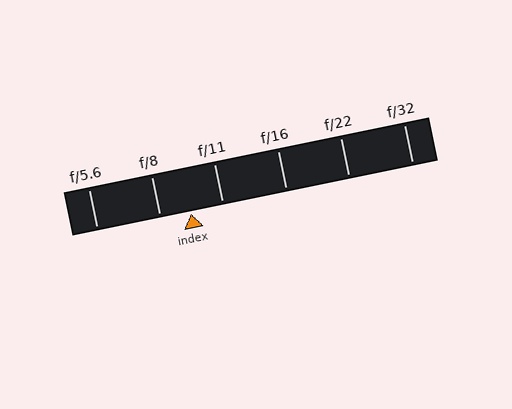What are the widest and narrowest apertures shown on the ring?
The widest aperture shown is f/5.6 and the narrowest is f/32.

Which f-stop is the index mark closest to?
The index mark is closest to f/8.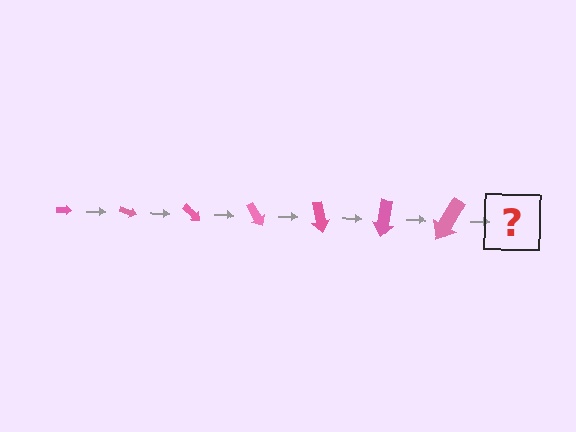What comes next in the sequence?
The next element should be an arrow, larger than the previous one and rotated 140 degrees from the start.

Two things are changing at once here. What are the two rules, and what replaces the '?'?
The two rules are that the arrow grows larger each step and it rotates 20 degrees each step. The '?' should be an arrow, larger than the previous one and rotated 140 degrees from the start.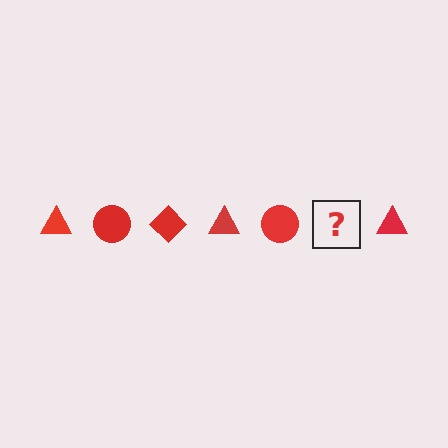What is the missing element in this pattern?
The missing element is a red diamond.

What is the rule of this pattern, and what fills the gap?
The rule is that the pattern cycles through triangle, circle, diamond shapes in red. The gap should be filled with a red diamond.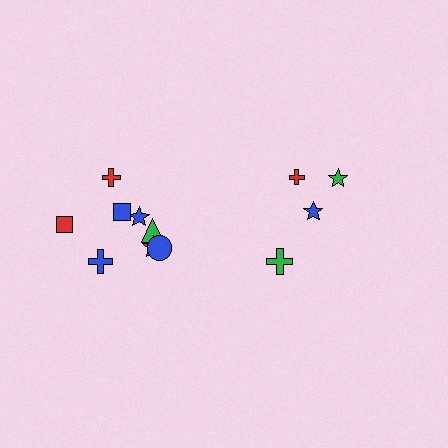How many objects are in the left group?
There are 8 objects.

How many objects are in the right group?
There are 4 objects.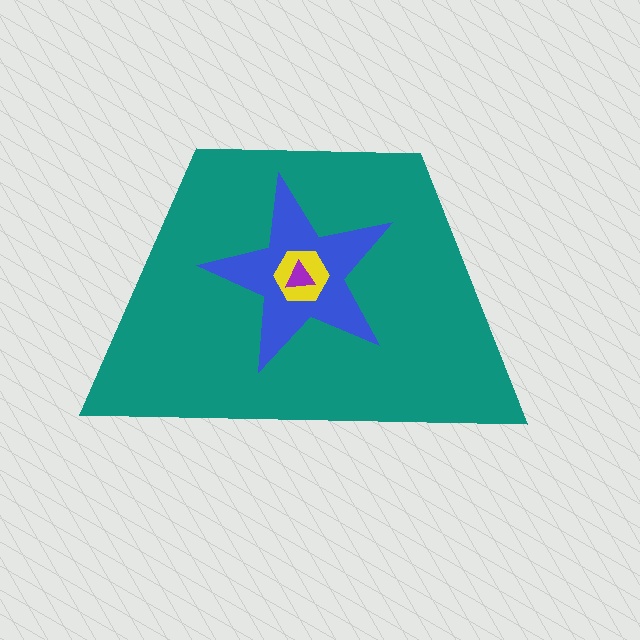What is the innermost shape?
The purple triangle.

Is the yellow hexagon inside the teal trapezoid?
Yes.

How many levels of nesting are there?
4.